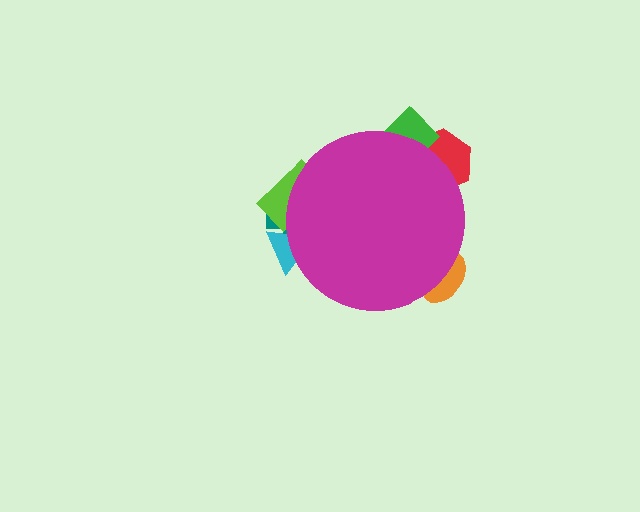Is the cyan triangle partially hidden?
Yes, the cyan triangle is partially hidden behind the magenta circle.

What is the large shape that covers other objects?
A magenta circle.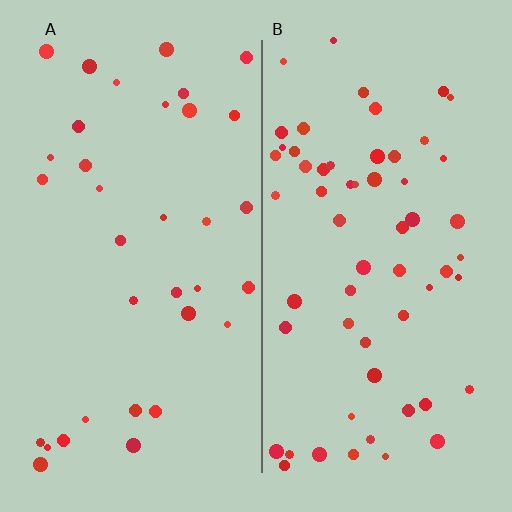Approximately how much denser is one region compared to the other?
Approximately 1.8× — region B over region A.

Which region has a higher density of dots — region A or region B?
B (the right).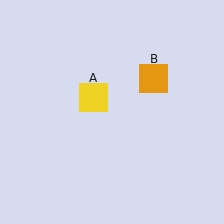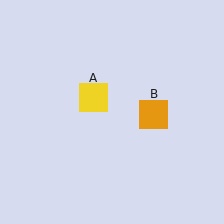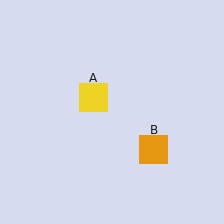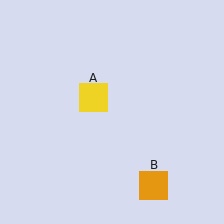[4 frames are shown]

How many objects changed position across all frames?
1 object changed position: orange square (object B).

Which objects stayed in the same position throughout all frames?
Yellow square (object A) remained stationary.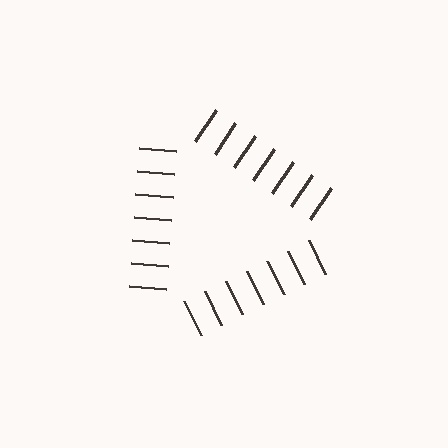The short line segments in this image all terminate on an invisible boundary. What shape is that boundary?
An illusory triangle — the line segments terminate on its edges but no continuous stroke is drawn.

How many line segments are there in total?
21 — 7 along each of the 3 edges.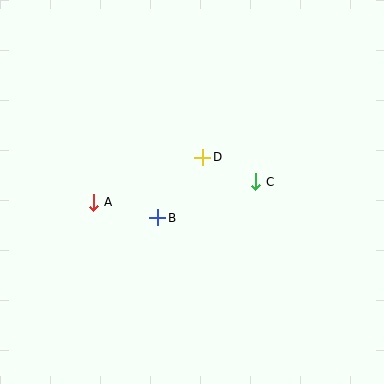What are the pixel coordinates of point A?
Point A is at (94, 202).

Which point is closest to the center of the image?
Point D at (203, 157) is closest to the center.